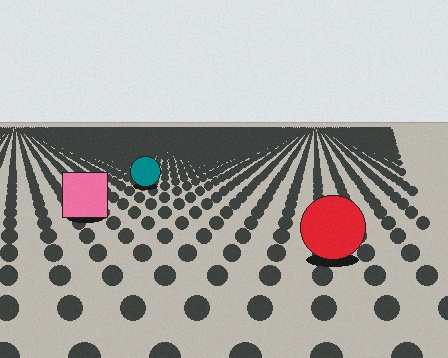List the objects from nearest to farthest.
From nearest to farthest: the red circle, the pink square, the teal circle.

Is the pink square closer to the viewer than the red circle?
No. The red circle is closer — you can tell from the texture gradient: the ground texture is coarser near it.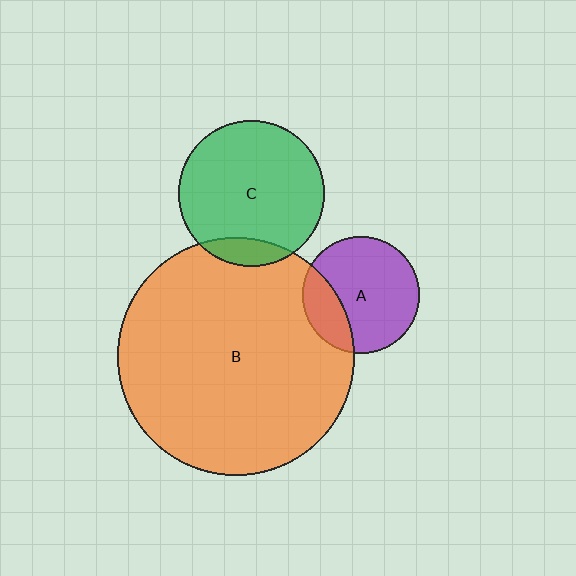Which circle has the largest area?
Circle B (orange).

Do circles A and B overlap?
Yes.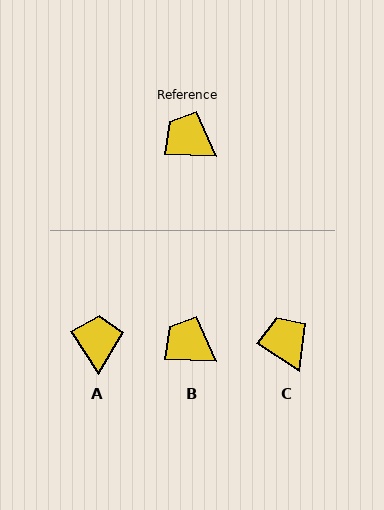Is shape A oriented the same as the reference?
No, it is off by about 55 degrees.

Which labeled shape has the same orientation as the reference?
B.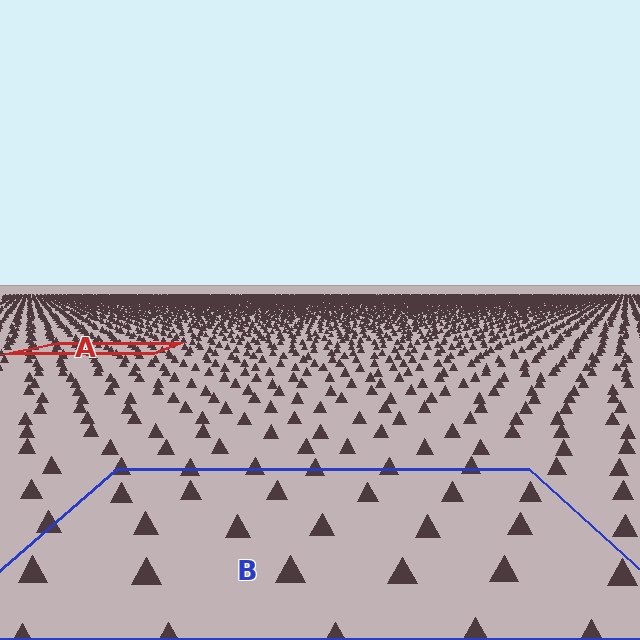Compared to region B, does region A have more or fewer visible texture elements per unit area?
Region A has more texture elements per unit area — they are packed more densely because it is farther away.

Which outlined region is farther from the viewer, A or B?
Region A is farther from the viewer — the texture elements inside it appear smaller and more densely packed.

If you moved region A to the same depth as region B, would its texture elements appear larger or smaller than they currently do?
They would appear larger. At a closer depth, the same texture elements are projected at a bigger on-screen size.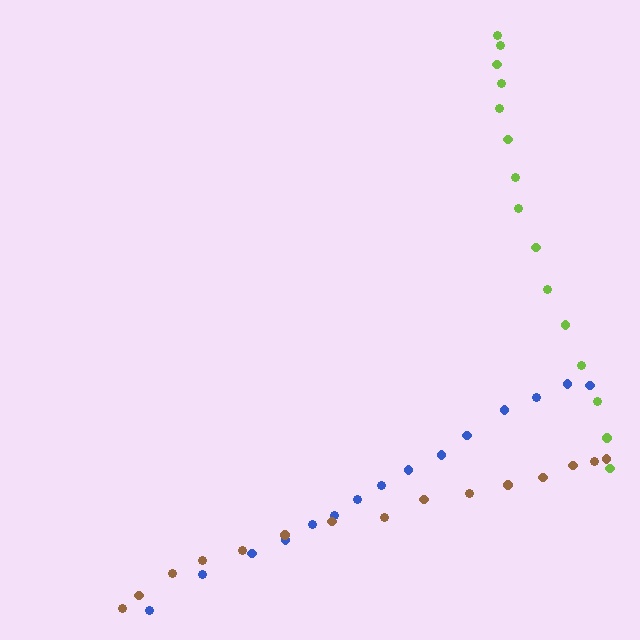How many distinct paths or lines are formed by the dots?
There are 3 distinct paths.